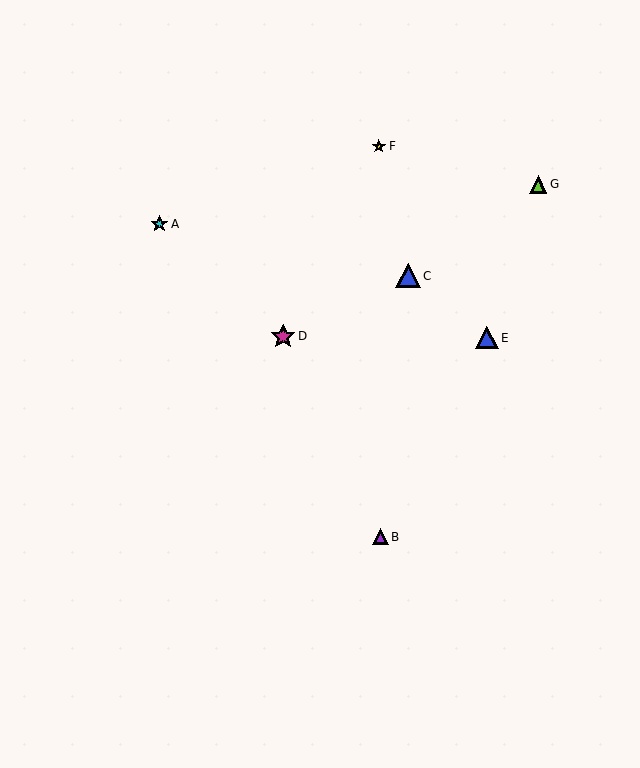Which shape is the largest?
The magenta star (labeled D) is the largest.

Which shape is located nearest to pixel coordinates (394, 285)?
The blue triangle (labeled C) at (408, 276) is nearest to that location.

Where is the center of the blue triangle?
The center of the blue triangle is at (487, 338).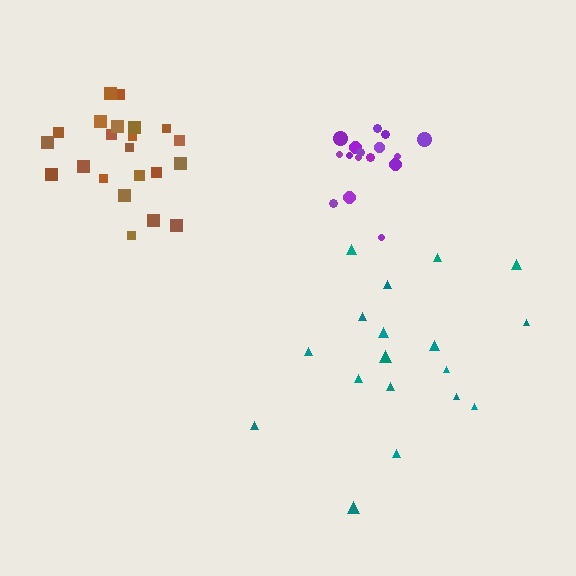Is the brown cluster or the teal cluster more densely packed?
Brown.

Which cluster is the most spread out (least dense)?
Teal.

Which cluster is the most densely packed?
Purple.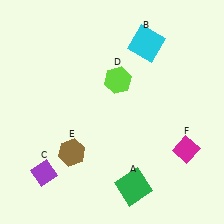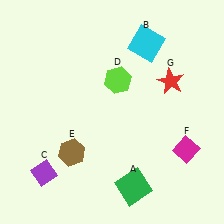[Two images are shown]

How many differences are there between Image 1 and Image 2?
There is 1 difference between the two images.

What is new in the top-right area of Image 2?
A red star (G) was added in the top-right area of Image 2.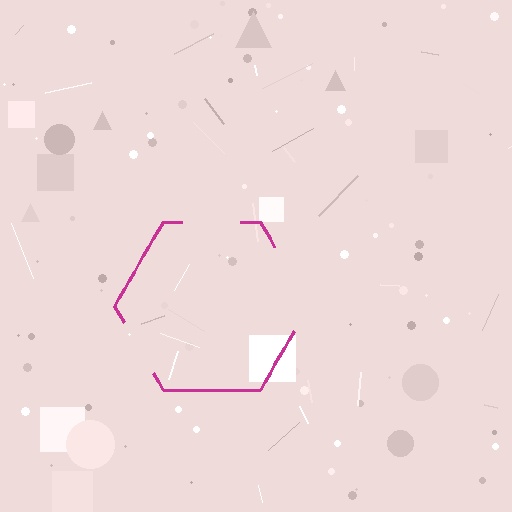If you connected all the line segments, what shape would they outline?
They would outline a hexagon.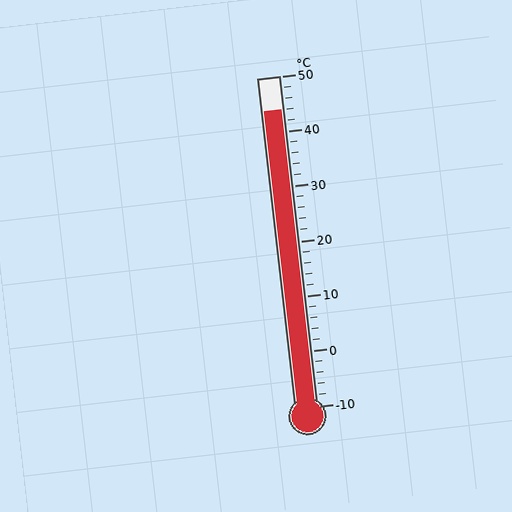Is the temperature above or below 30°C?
The temperature is above 30°C.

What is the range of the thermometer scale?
The thermometer scale ranges from -10°C to 50°C.